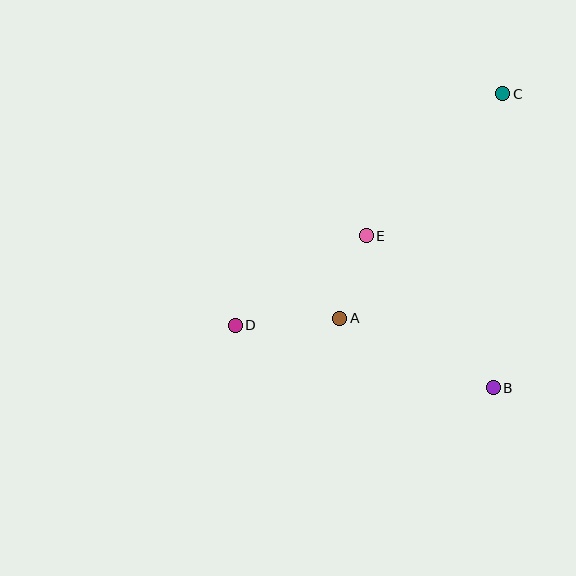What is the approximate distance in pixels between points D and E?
The distance between D and E is approximately 159 pixels.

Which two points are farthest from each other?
Points C and D are farthest from each other.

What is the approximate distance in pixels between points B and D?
The distance between B and D is approximately 266 pixels.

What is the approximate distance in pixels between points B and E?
The distance between B and E is approximately 198 pixels.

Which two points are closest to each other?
Points A and E are closest to each other.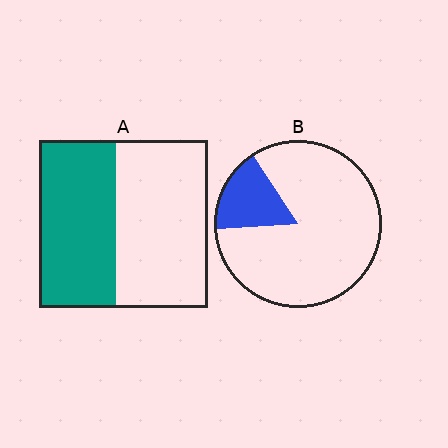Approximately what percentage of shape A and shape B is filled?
A is approximately 45% and B is approximately 15%.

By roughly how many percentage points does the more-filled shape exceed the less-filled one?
By roughly 30 percentage points (A over B).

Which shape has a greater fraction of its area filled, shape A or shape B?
Shape A.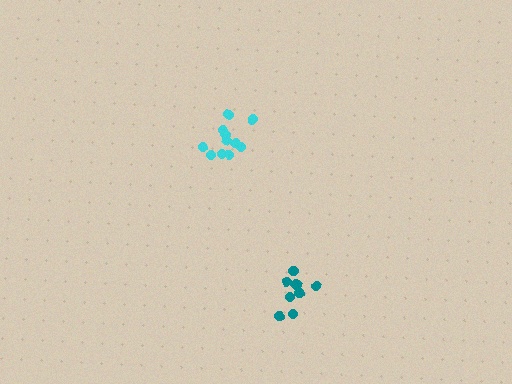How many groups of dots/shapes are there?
There are 2 groups.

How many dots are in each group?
Group 1: 11 dots, Group 2: 9 dots (20 total).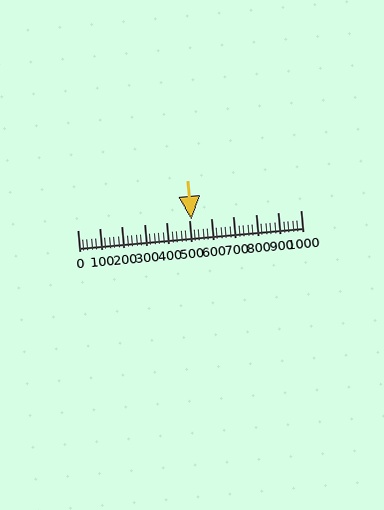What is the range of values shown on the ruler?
The ruler shows values from 0 to 1000.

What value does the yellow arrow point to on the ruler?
The yellow arrow points to approximately 513.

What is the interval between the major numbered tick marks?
The major tick marks are spaced 100 units apart.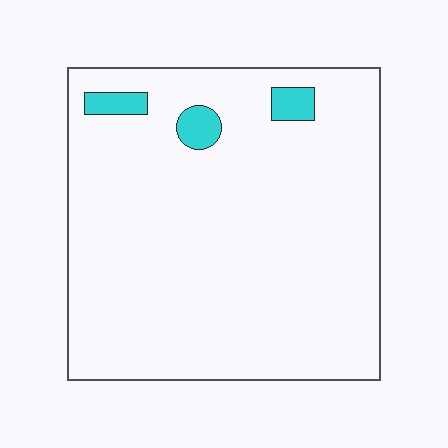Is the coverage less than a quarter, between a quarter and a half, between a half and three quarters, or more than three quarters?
Less than a quarter.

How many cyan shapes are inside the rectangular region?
3.